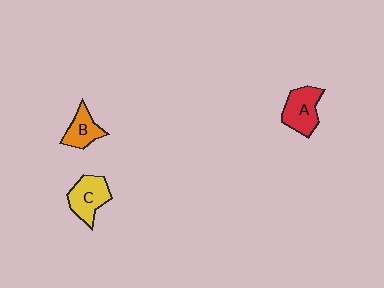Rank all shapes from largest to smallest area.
From largest to smallest: A (red), C (yellow), B (orange).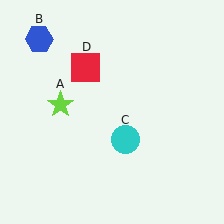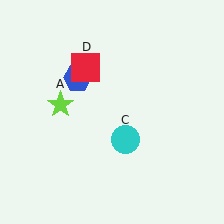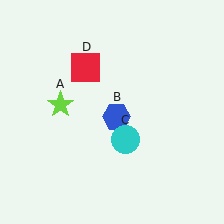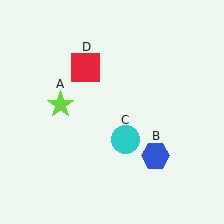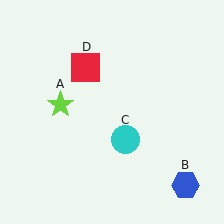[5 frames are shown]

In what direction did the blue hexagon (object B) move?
The blue hexagon (object B) moved down and to the right.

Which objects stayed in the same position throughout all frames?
Lime star (object A) and cyan circle (object C) and red square (object D) remained stationary.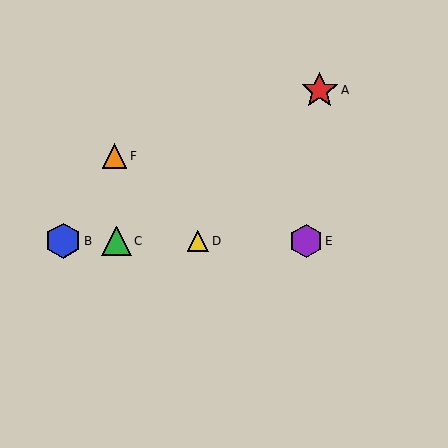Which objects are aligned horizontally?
Objects B, C, D, E are aligned horizontally.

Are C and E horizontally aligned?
Yes, both are at y≈241.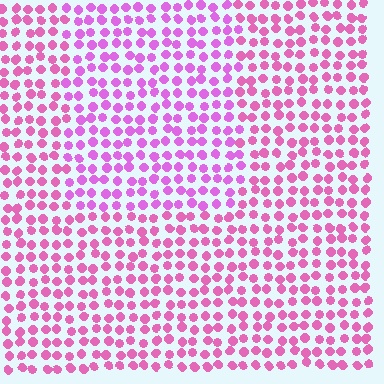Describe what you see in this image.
The image is filled with small pink elements in a uniform arrangement. A rectangle-shaped region is visible where the elements are tinted to a slightly different hue, forming a subtle color boundary.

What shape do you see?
I see a rectangle.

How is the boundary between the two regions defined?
The boundary is defined purely by a slight shift in hue (about 24 degrees). Spacing, size, and orientation are identical on both sides.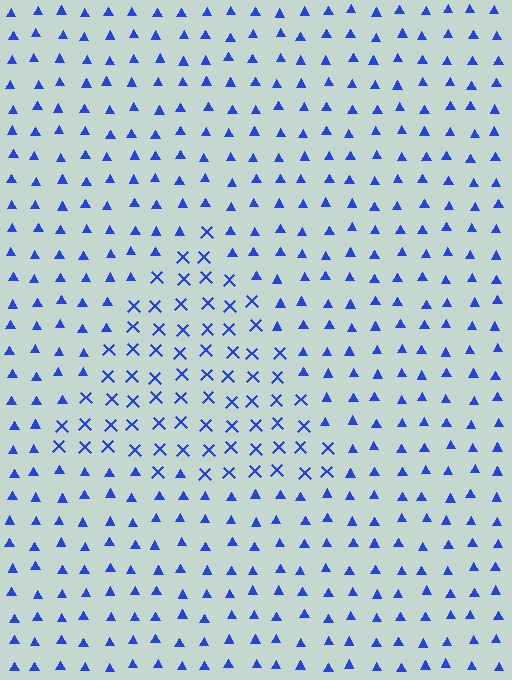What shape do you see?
I see a triangle.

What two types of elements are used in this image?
The image uses X marks inside the triangle region and triangles outside it.